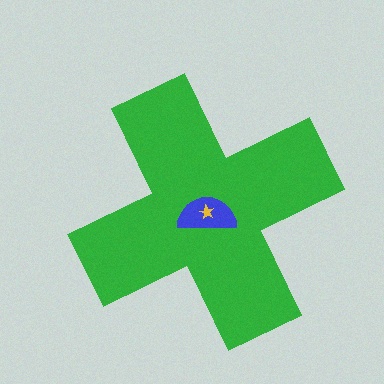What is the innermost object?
The yellow star.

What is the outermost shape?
The green cross.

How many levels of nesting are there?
3.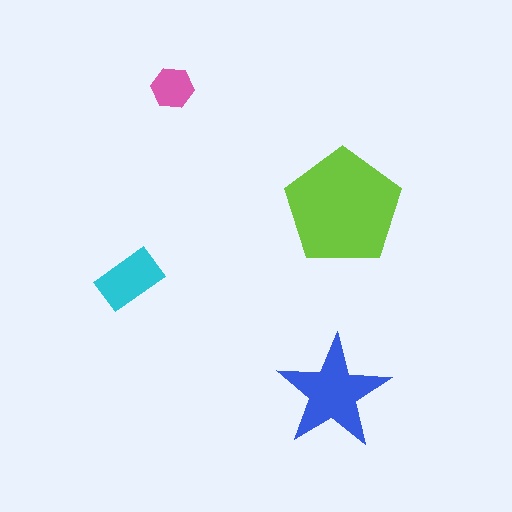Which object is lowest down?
The blue star is bottommost.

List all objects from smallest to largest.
The pink hexagon, the cyan rectangle, the blue star, the lime pentagon.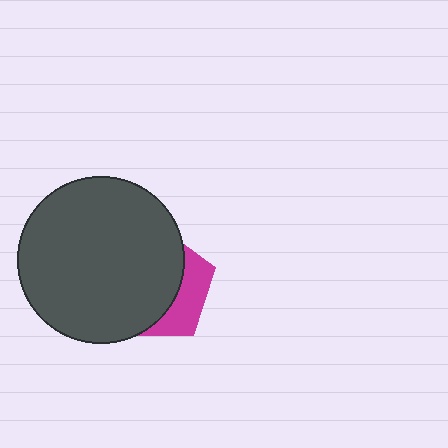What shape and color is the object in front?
The object in front is a dark gray circle.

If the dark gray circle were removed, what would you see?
You would see the complete magenta pentagon.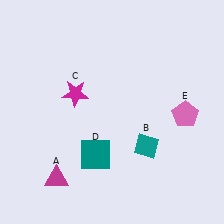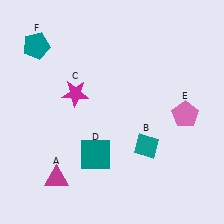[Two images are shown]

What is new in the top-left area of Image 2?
A teal pentagon (F) was added in the top-left area of Image 2.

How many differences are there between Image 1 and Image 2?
There is 1 difference between the two images.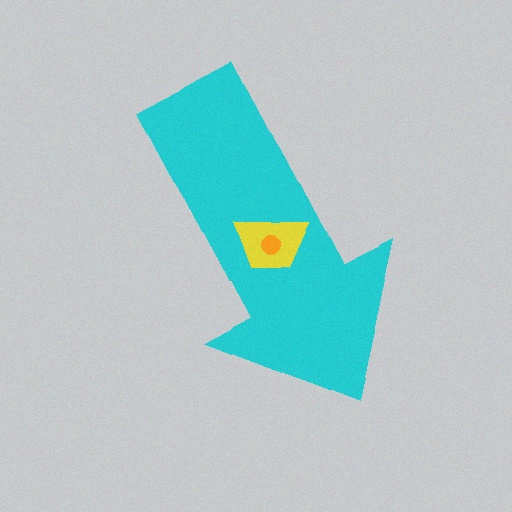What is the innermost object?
The orange circle.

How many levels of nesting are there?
3.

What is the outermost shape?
The cyan arrow.